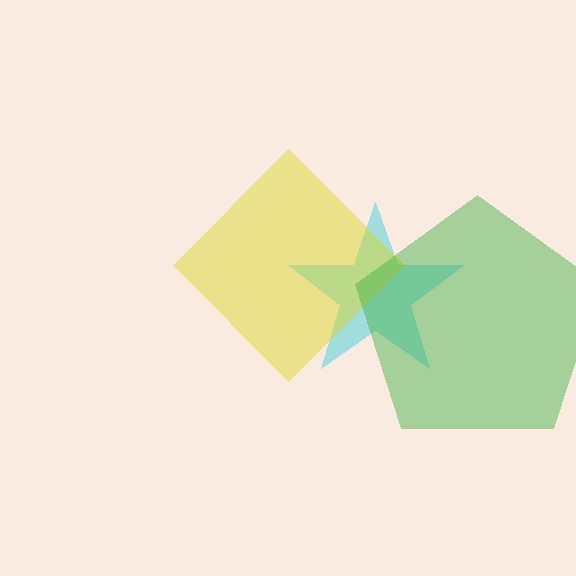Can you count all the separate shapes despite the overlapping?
Yes, there are 3 separate shapes.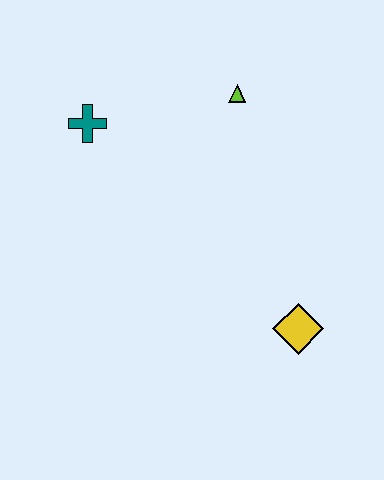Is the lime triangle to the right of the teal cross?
Yes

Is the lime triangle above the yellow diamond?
Yes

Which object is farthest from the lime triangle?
The yellow diamond is farthest from the lime triangle.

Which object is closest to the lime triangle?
The teal cross is closest to the lime triangle.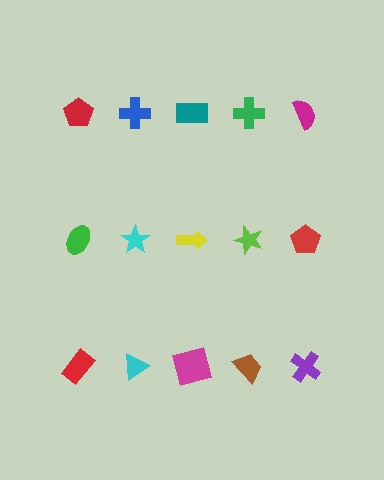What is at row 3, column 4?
A brown trapezoid.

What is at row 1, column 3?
A teal rectangle.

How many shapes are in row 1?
5 shapes.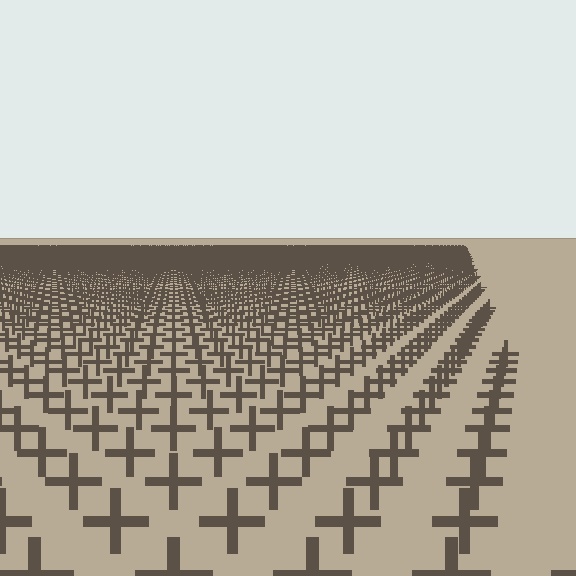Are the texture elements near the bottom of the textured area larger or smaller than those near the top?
Larger. Near the bottom, elements are closer to the viewer and appear at a bigger on-screen size.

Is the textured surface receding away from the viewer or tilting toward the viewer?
The surface is receding away from the viewer. Texture elements get smaller and denser toward the top.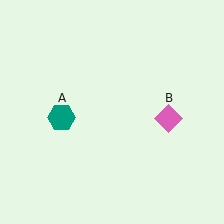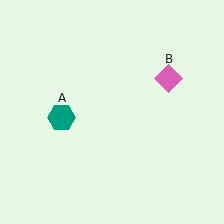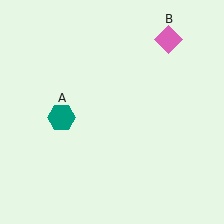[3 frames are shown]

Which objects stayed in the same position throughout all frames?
Teal hexagon (object A) remained stationary.